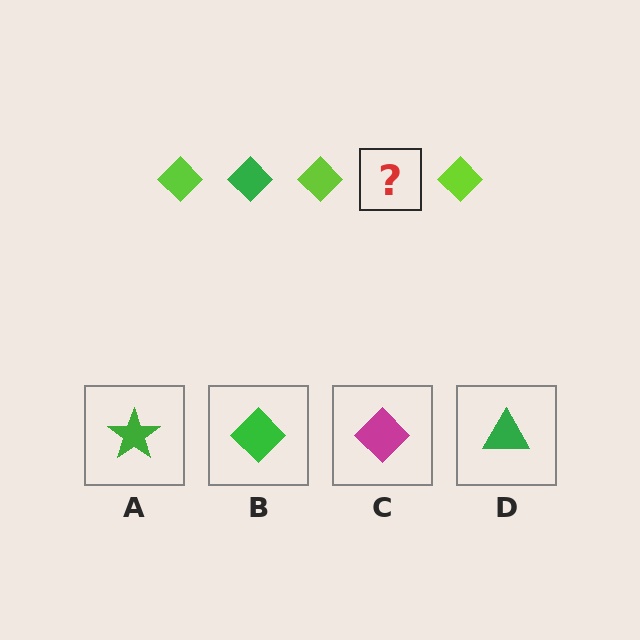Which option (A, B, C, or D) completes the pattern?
B.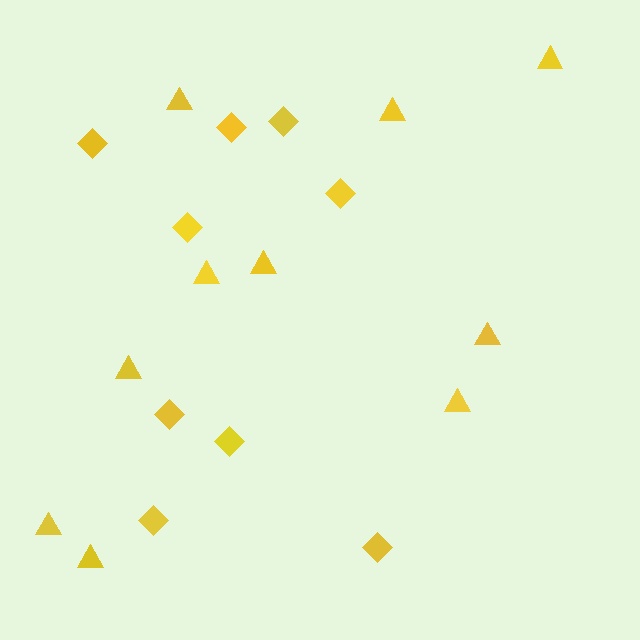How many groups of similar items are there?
There are 2 groups: one group of triangles (10) and one group of diamonds (9).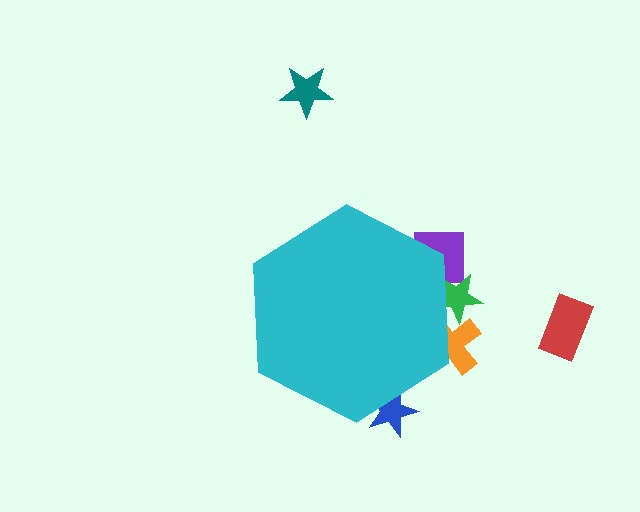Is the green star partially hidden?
Yes, the green star is partially hidden behind the cyan hexagon.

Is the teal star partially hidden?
No, the teal star is fully visible.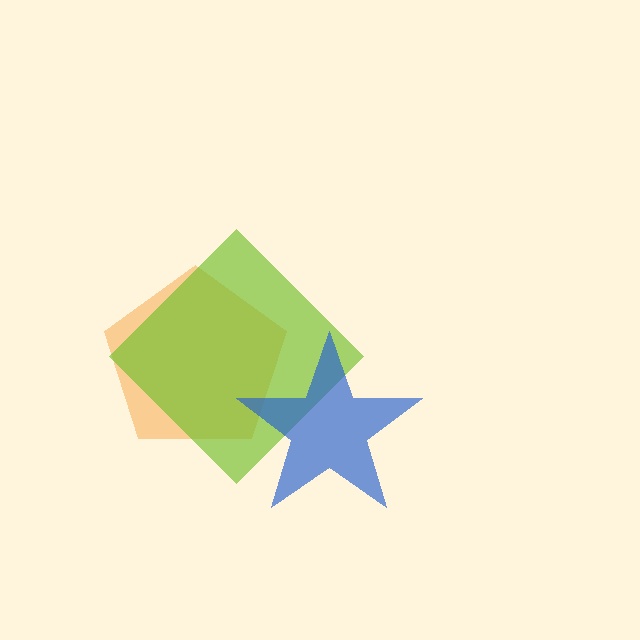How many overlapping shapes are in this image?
There are 3 overlapping shapes in the image.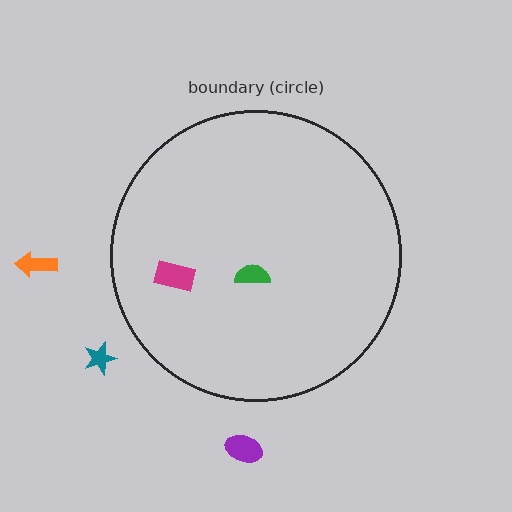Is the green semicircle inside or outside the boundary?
Inside.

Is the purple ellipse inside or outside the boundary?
Outside.